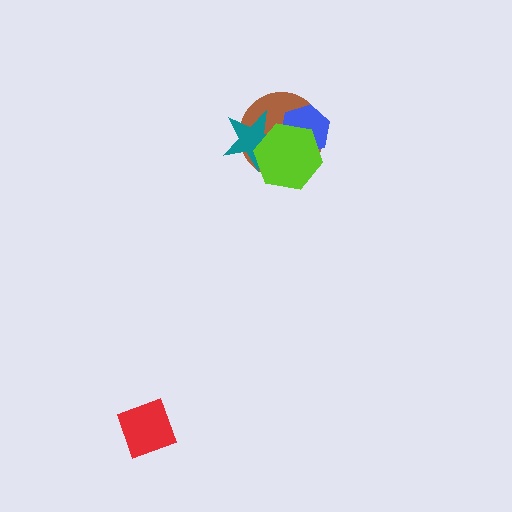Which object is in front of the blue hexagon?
The lime hexagon is in front of the blue hexagon.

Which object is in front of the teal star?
The lime hexagon is in front of the teal star.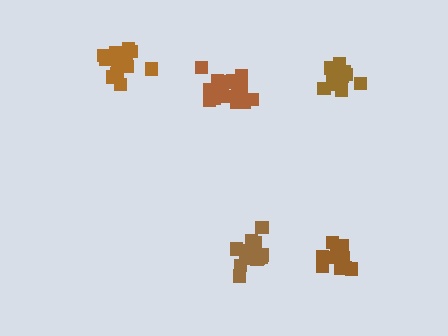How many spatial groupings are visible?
There are 5 spatial groupings.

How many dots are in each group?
Group 1: 14 dots, Group 2: 18 dots, Group 3: 16 dots, Group 4: 19 dots, Group 5: 13 dots (80 total).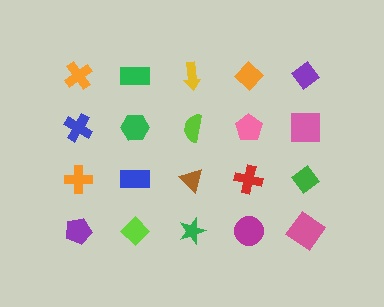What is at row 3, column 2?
A blue rectangle.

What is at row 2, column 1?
A blue cross.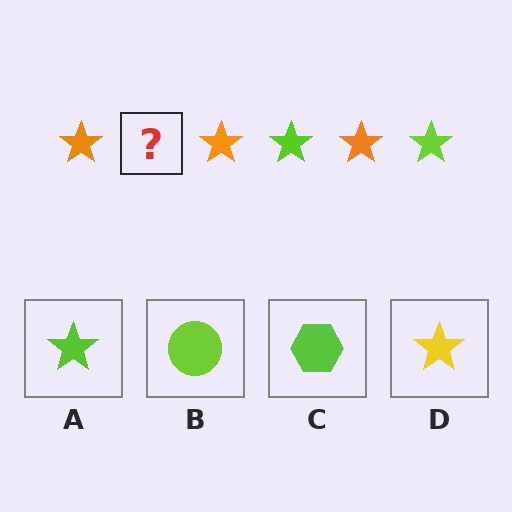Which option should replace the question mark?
Option A.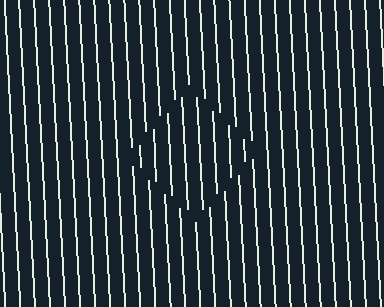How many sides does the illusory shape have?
4 sides — the line-ends trace a square.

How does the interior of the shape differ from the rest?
The interior of the shape contains the same grating, shifted by half a period — the contour is defined by the phase discontinuity where line-ends from the inner and outer gratings abut.